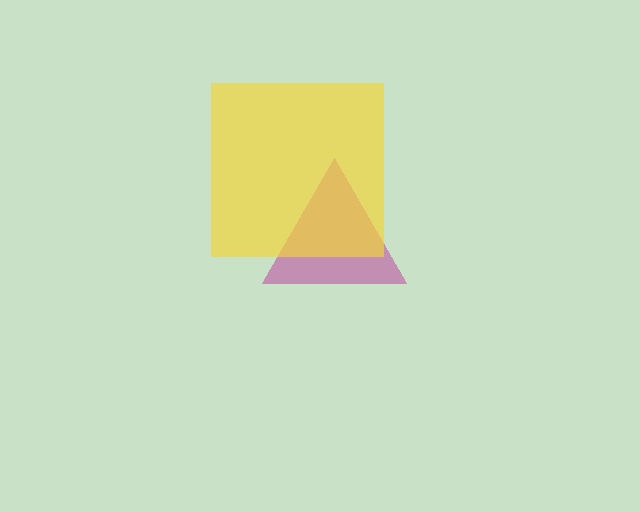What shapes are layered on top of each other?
The layered shapes are: a magenta triangle, a yellow square.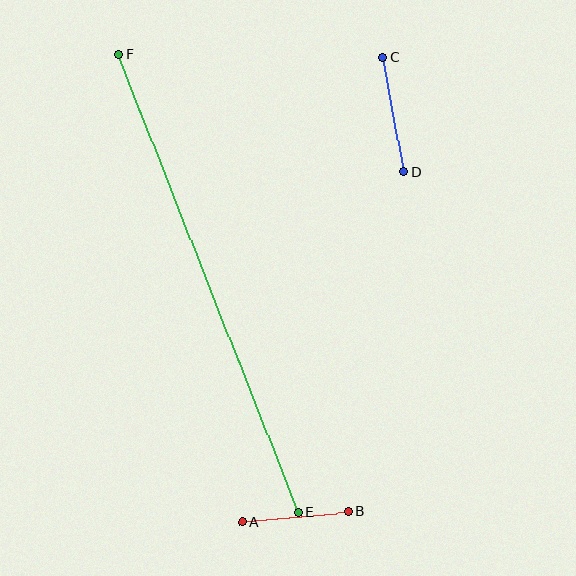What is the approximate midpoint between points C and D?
The midpoint is at approximately (393, 114) pixels.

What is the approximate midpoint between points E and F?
The midpoint is at approximately (209, 283) pixels.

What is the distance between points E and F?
The distance is approximately 492 pixels.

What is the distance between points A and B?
The distance is approximately 106 pixels.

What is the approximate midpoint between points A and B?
The midpoint is at approximately (296, 517) pixels.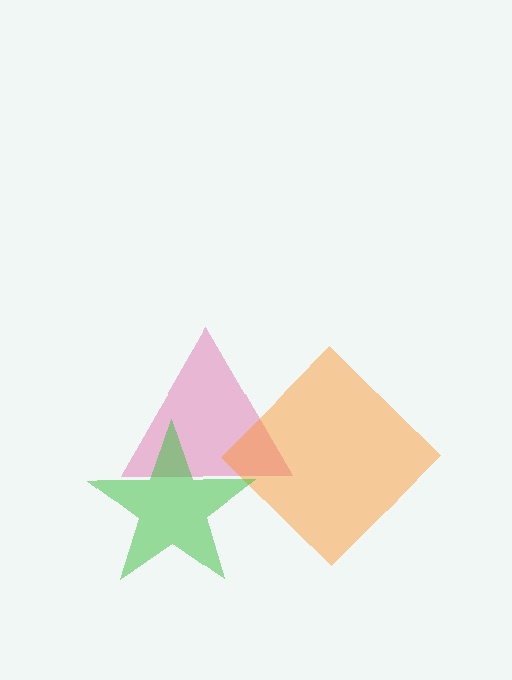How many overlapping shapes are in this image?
There are 3 overlapping shapes in the image.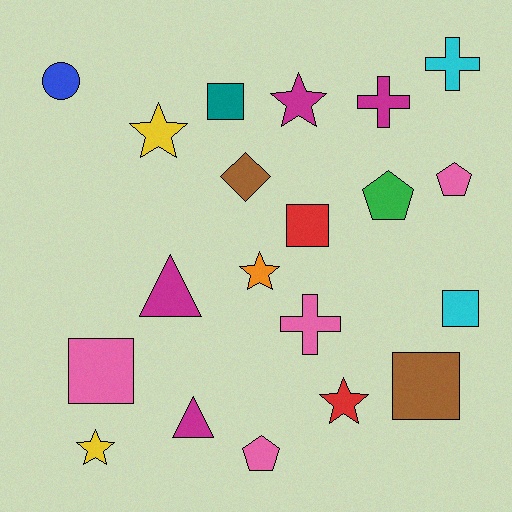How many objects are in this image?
There are 20 objects.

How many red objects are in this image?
There are 2 red objects.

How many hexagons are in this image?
There are no hexagons.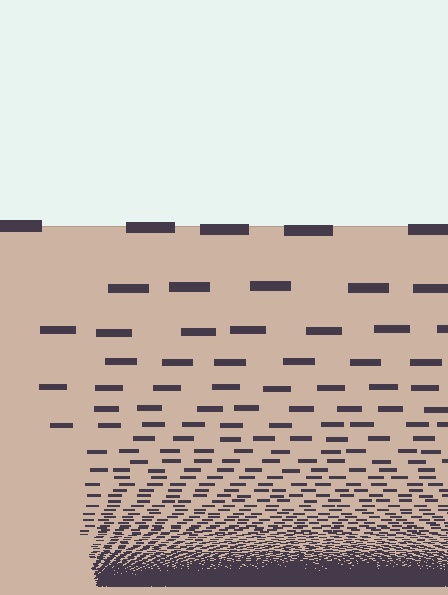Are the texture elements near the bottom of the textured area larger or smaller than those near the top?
Smaller. The gradient is inverted — elements near the bottom are smaller and denser.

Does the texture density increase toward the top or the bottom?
Density increases toward the bottom.